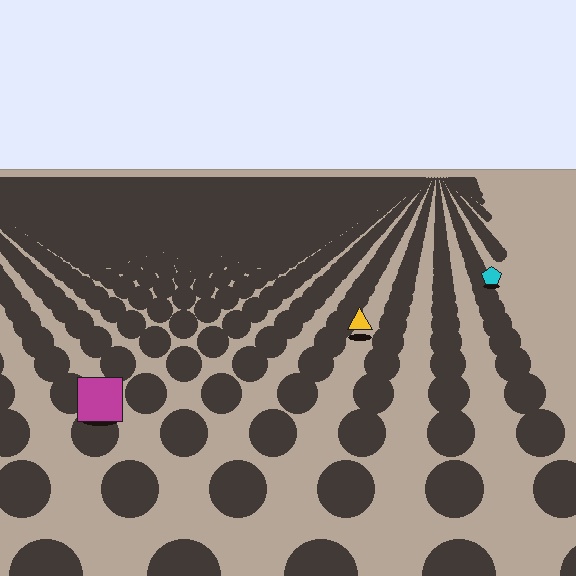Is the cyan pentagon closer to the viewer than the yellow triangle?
No. The yellow triangle is closer — you can tell from the texture gradient: the ground texture is coarser near it.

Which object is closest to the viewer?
The magenta square is closest. The texture marks near it are larger and more spread out.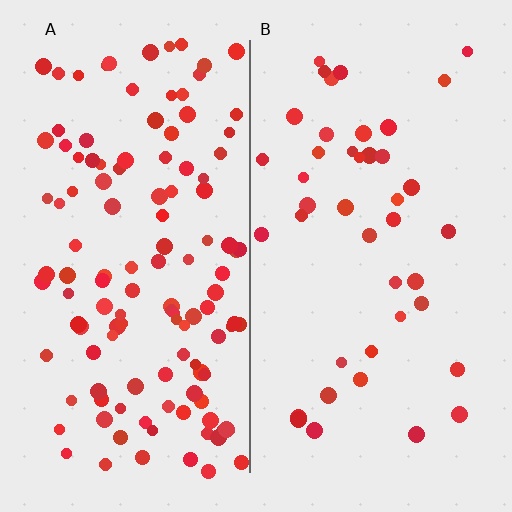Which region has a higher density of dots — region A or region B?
A (the left).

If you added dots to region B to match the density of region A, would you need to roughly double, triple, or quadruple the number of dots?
Approximately triple.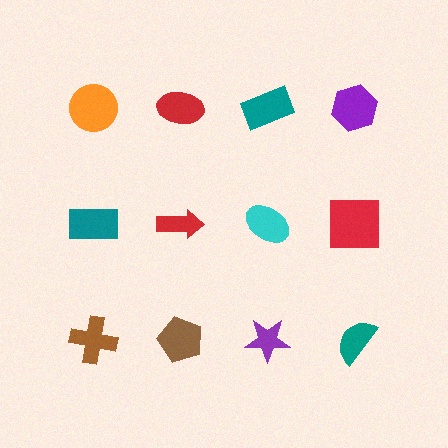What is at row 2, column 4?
A red square.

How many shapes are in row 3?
4 shapes.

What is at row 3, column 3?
A purple star.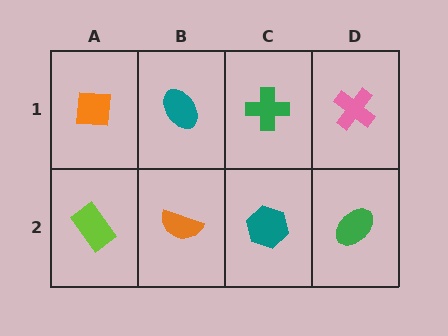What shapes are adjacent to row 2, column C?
A green cross (row 1, column C), an orange semicircle (row 2, column B), a green ellipse (row 2, column D).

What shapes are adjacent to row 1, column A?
A lime rectangle (row 2, column A), a teal ellipse (row 1, column B).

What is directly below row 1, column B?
An orange semicircle.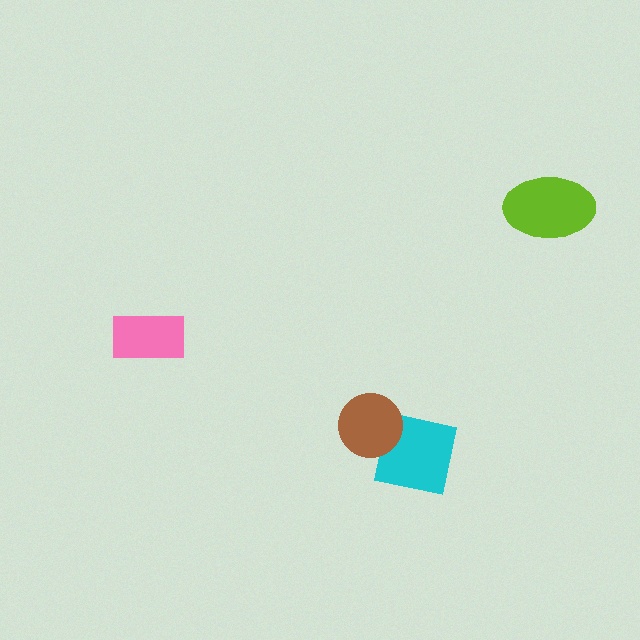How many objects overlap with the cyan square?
1 object overlaps with the cyan square.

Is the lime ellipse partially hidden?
No, no other shape covers it.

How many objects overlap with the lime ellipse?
0 objects overlap with the lime ellipse.